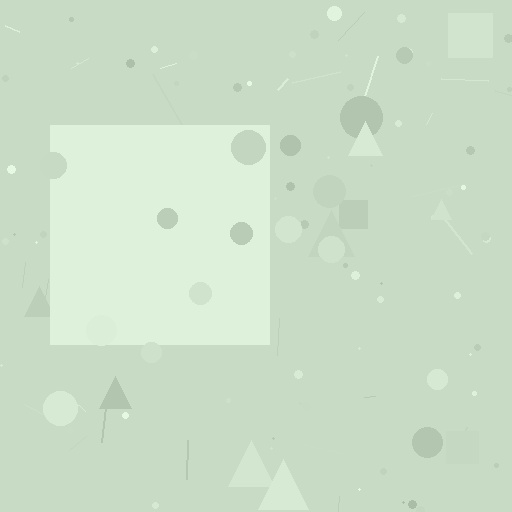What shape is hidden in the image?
A square is hidden in the image.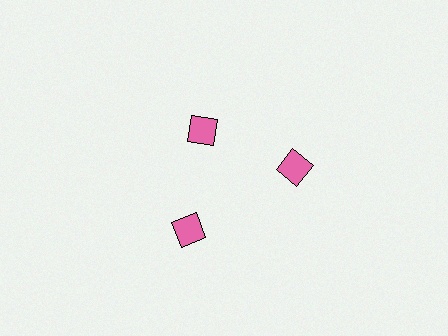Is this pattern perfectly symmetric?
No. The 3 pink squares are arranged in a ring, but one element near the 11 o'clock position is pulled inward toward the center, breaking the 3-fold rotational symmetry.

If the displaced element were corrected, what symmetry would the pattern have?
It would have 3-fold rotational symmetry — the pattern would map onto itself every 120 degrees.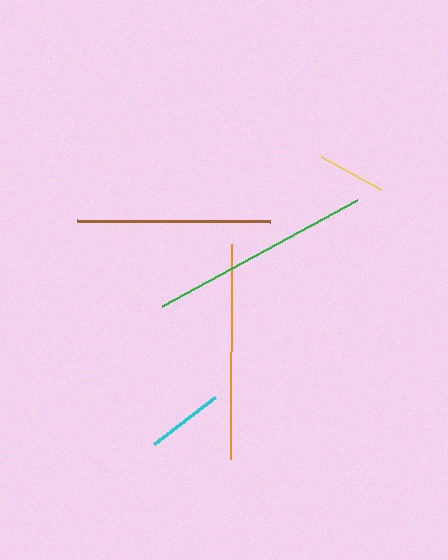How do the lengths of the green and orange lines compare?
The green and orange lines are approximately the same length.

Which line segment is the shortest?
The yellow line is the shortest at approximately 68 pixels.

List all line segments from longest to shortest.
From longest to shortest: green, orange, brown, cyan, yellow.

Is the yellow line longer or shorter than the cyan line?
The cyan line is longer than the yellow line.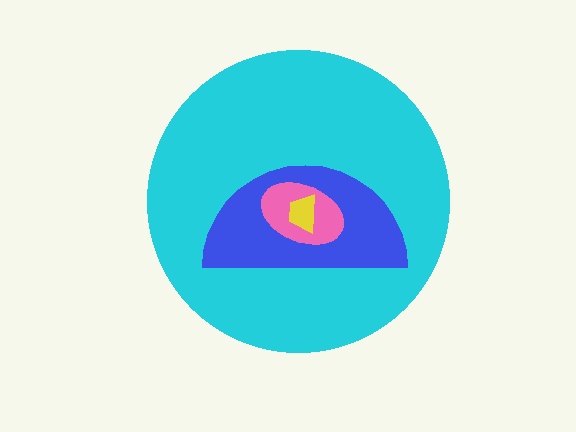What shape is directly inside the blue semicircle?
The pink ellipse.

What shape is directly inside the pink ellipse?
The yellow trapezoid.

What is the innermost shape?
The yellow trapezoid.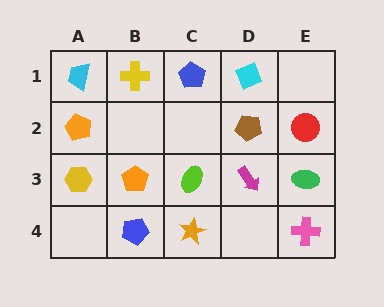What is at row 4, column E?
A pink cross.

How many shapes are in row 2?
3 shapes.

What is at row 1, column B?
A yellow cross.